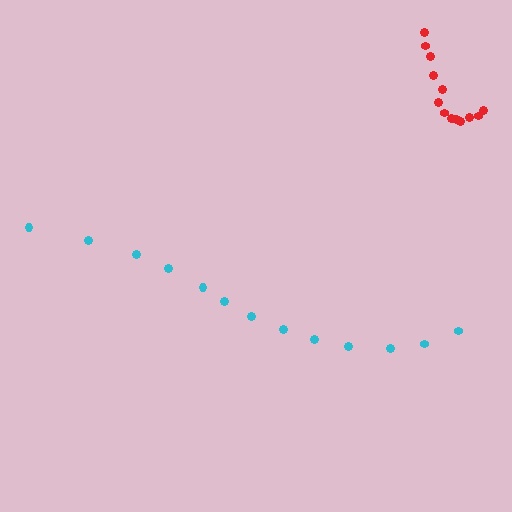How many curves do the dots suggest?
There are 2 distinct paths.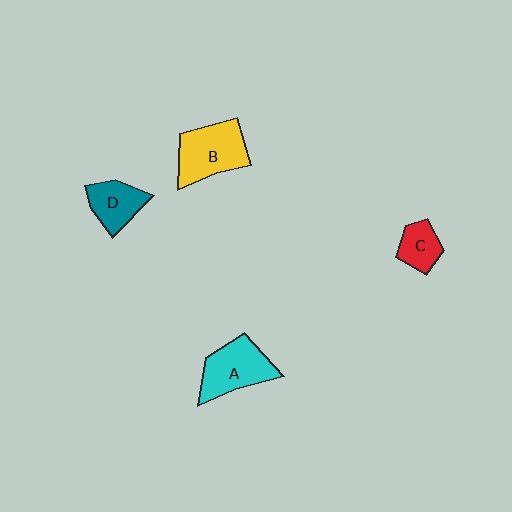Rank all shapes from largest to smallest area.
From largest to smallest: B (yellow), A (cyan), D (teal), C (red).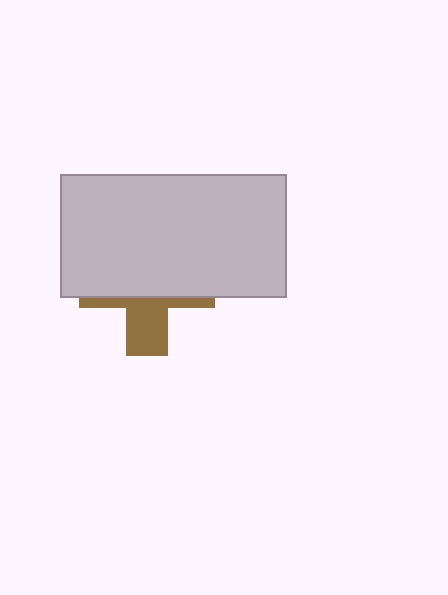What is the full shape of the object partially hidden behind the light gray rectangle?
The partially hidden object is a brown cross.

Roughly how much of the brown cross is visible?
A small part of it is visible (roughly 36%).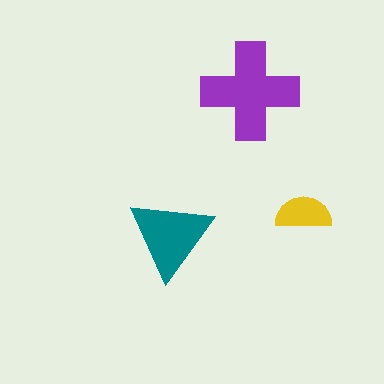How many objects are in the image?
There are 3 objects in the image.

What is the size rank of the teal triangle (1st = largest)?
2nd.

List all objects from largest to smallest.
The purple cross, the teal triangle, the yellow semicircle.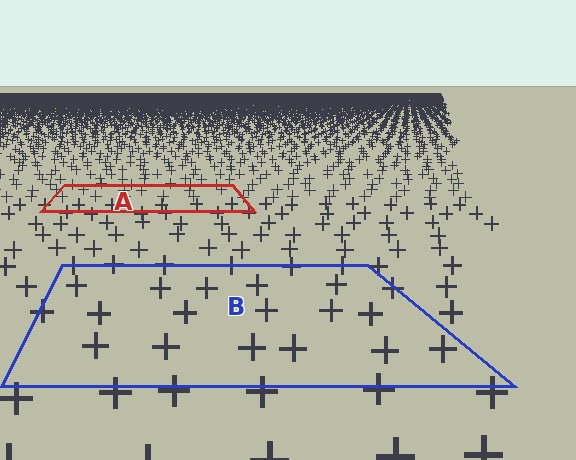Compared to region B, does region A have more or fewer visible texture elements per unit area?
Region A has more texture elements per unit area — they are packed more densely because it is farther away.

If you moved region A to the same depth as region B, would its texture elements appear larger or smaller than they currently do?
They would appear larger. At a closer depth, the same texture elements are projected at a bigger on-screen size.